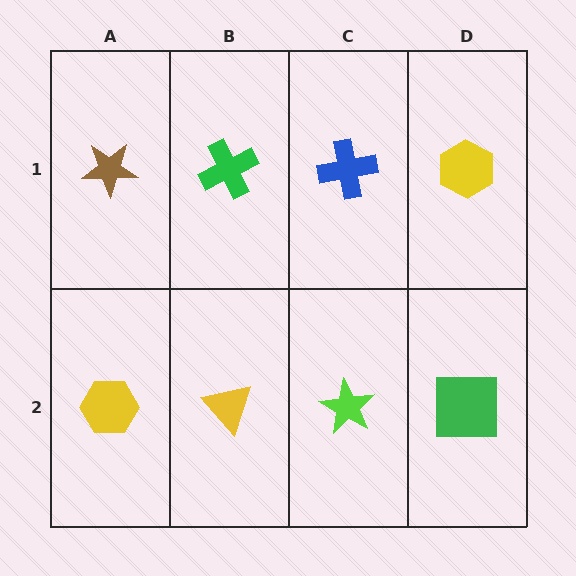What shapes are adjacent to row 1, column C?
A lime star (row 2, column C), a green cross (row 1, column B), a yellow hexagon (row 1, column D).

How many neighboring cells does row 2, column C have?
3.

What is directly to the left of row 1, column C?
A green cross.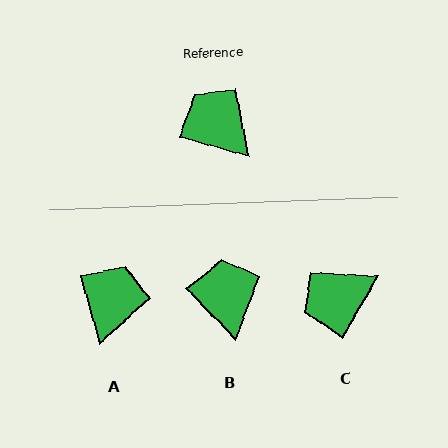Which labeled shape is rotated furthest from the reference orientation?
C, about 76 degrees away.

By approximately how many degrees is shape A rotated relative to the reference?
Approximately 59 degrees clockwise.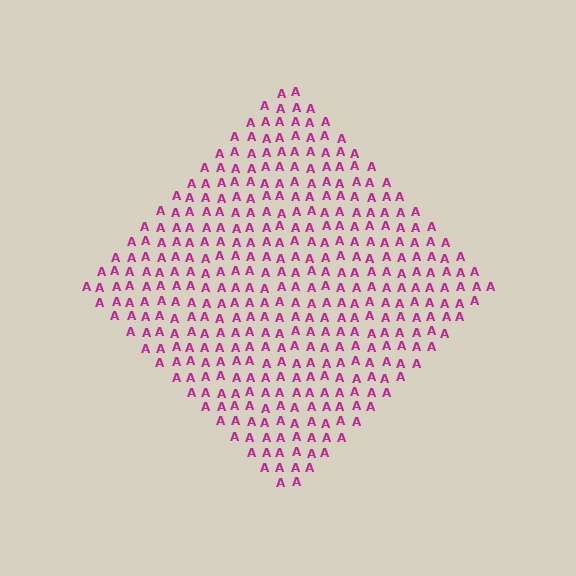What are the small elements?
The small elements are letter A's.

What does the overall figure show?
The overall figure shows a diamond.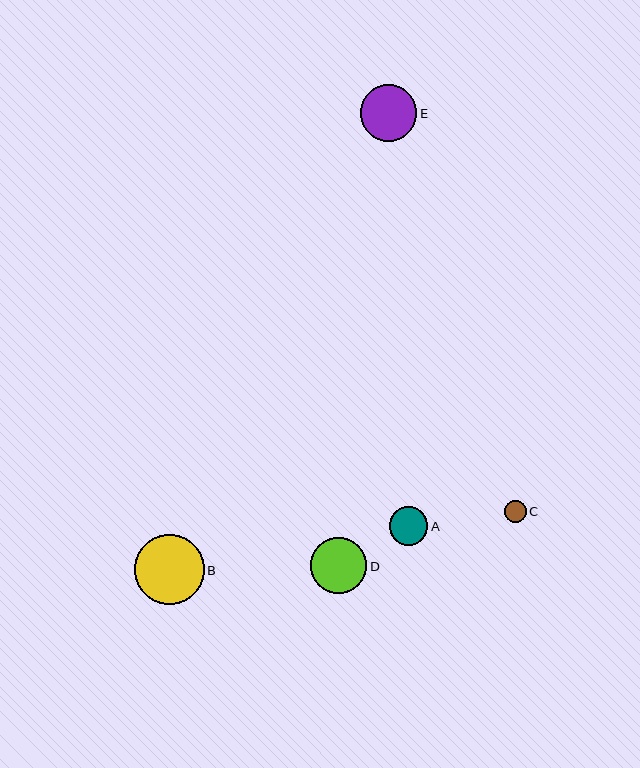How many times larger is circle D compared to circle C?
Circle D is approximately 2.6 times the size of circle C.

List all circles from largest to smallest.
From largest to smallest: B, E, D, A, C.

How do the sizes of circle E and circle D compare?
Circle E and circle D are approximately the same size.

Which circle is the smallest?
Circle C is the smallest with a size of approximately 22 pixels.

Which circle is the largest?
Circle B is the largest with a size of approximately 70 pixels.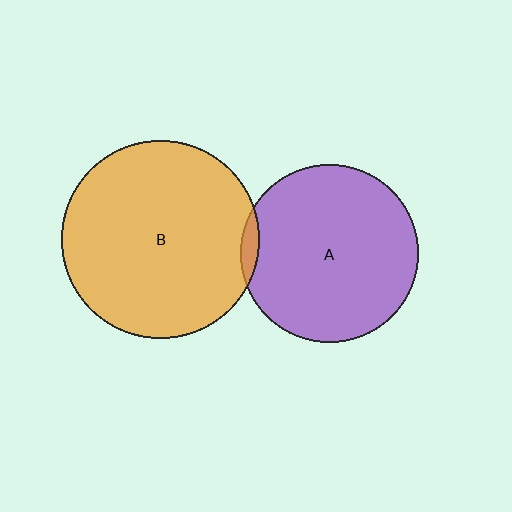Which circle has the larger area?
Circle B (orange).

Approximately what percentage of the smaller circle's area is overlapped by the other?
Approximately 5%.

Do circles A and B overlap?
Yes.